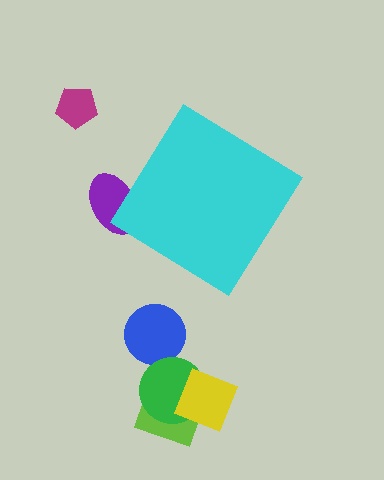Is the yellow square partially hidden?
No, the yellow square is fully visible.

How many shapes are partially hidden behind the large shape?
1 shape is partially hidden.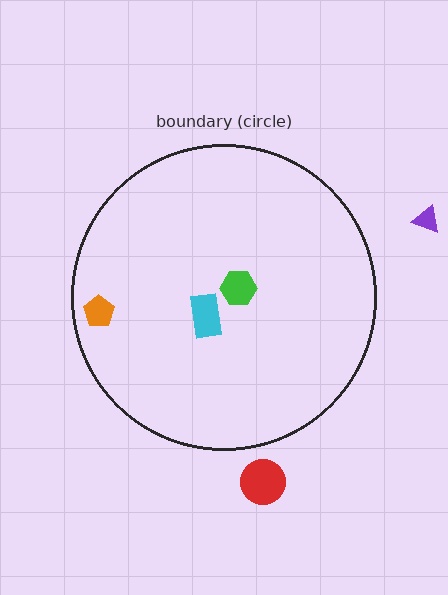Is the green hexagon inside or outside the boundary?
Inside.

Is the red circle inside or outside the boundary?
Outside.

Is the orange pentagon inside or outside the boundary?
Inside.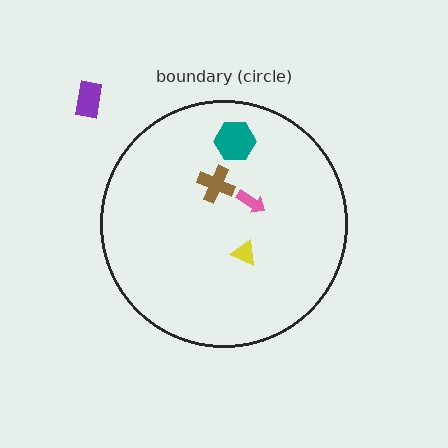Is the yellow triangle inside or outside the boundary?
Inside.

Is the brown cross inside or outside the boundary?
Inside.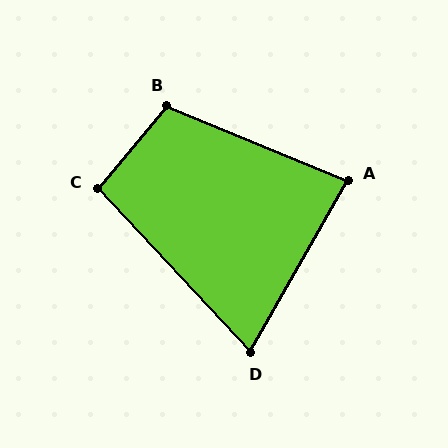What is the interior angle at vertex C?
Approximately 97 degrees (obtuse).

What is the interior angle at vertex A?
Approximately 83 degrees (acute).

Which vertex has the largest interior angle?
B, at approximately 107 degrees.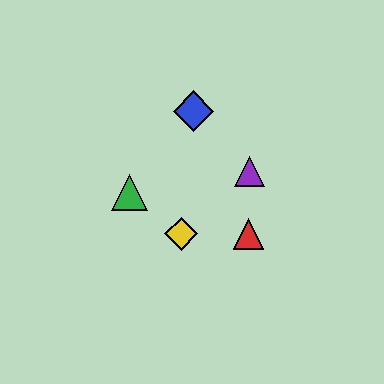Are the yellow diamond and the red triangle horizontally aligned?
Yes, both are at y≈234.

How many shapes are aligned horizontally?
2 shapes (the red triangle, the yellow diamond) are aligned horizontally.